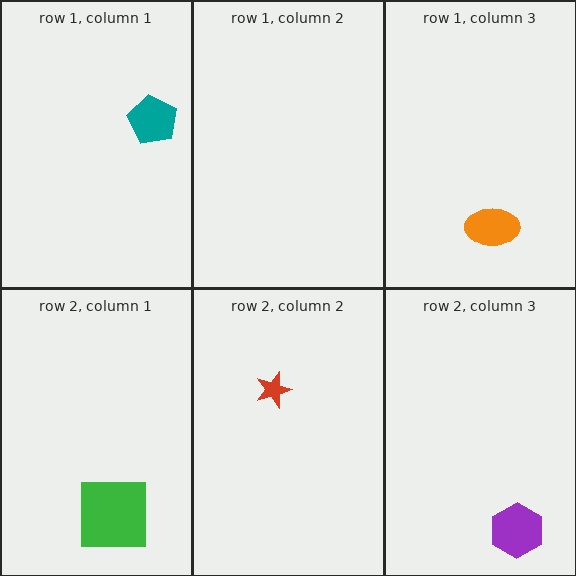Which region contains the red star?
The row 2, column 2 region.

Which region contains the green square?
The row 2, column 1 region.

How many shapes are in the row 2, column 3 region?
1.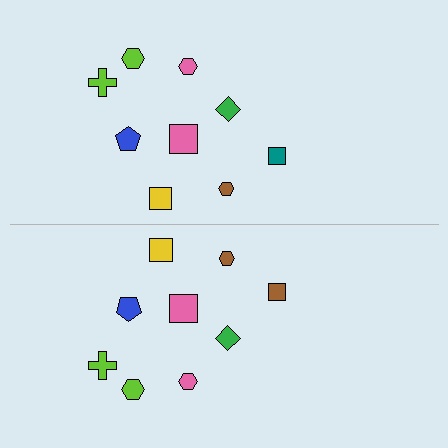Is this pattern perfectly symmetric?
No, the pattern is not perfectly symmetric. The brown square on the bottom side breaks the symmetry — its mirror counterpart is teal.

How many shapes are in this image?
There are 18 shapes in this image.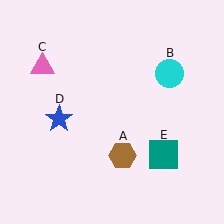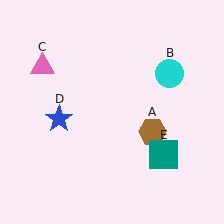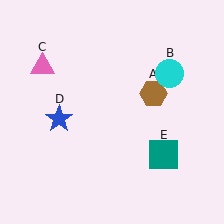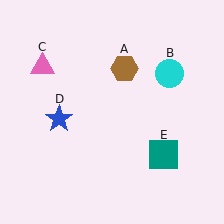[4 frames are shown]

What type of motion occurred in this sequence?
The brown hexagon (object A) rotated counterclockwise around the center of the scene.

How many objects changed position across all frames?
1 object changed position: brown hexagon (object A).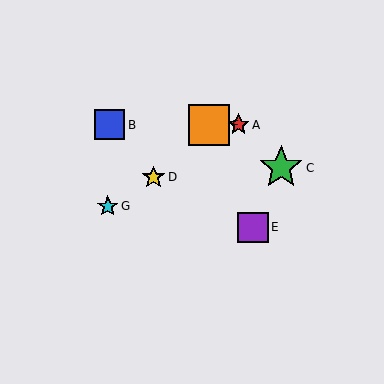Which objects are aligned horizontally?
Objects A, B, F are aligned horizontally.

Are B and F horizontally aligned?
Yes, both are at y≈125.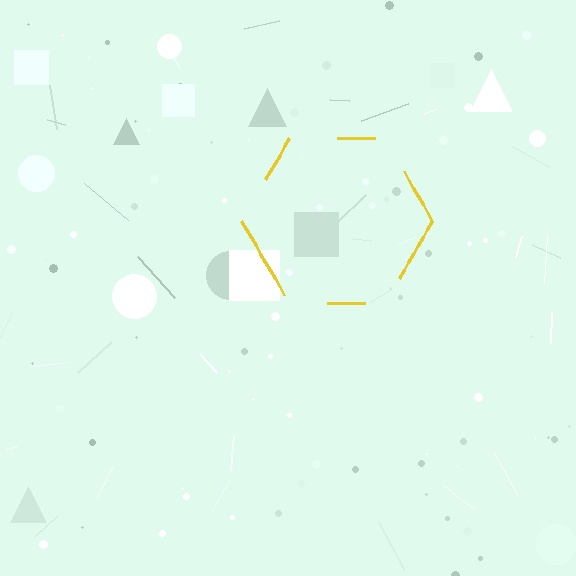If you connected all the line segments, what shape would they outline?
They would outline a hexagon.